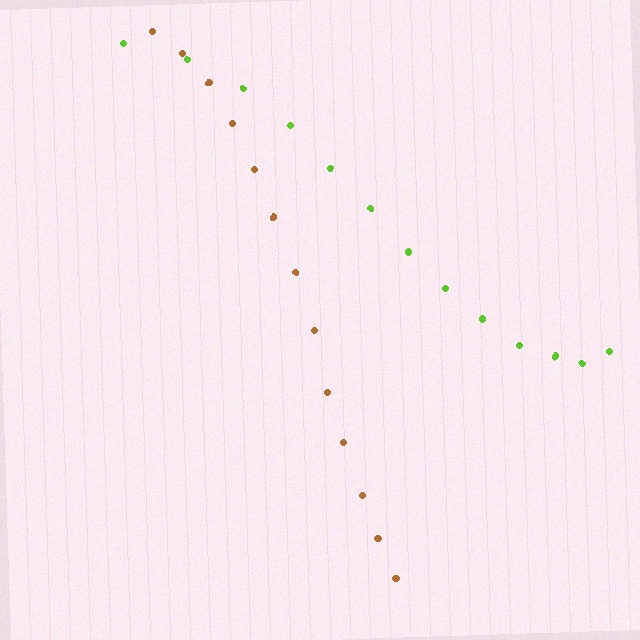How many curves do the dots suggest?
There are 2 distinct paths.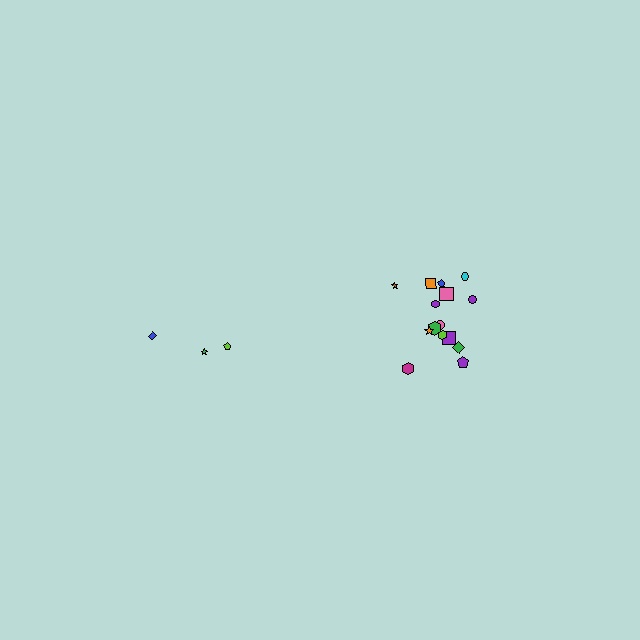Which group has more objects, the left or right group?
The right group.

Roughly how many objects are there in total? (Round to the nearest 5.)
Roughly 20 objects in total.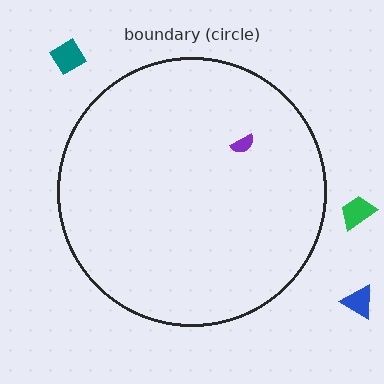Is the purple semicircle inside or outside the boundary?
Inside.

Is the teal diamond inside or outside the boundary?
Outside.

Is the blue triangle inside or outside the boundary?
Outside.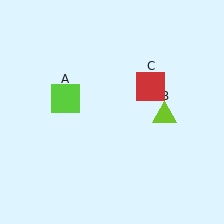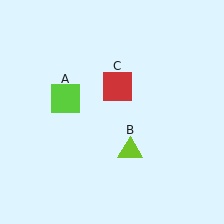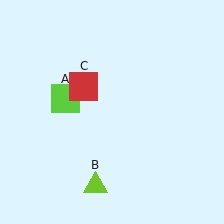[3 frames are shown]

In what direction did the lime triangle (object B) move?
The lime triangle (object B) moved down and to the left.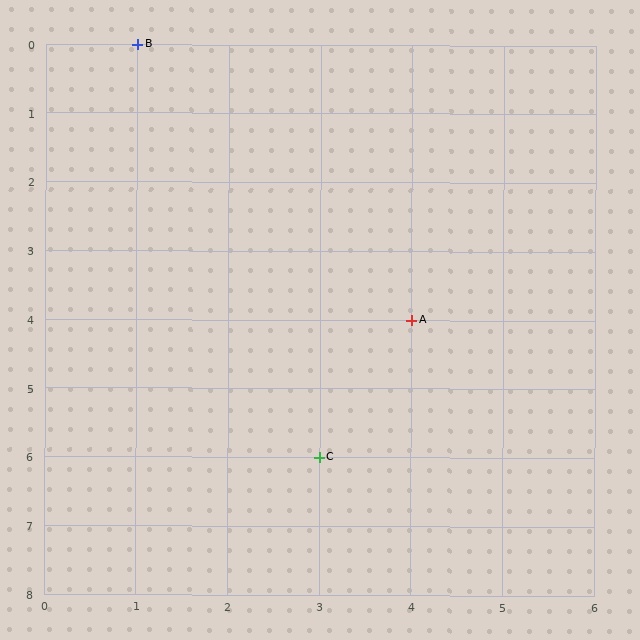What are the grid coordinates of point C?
Point C is at grid coordinates (3, 6).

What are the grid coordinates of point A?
Point A is at grid coordinates (4, 4).